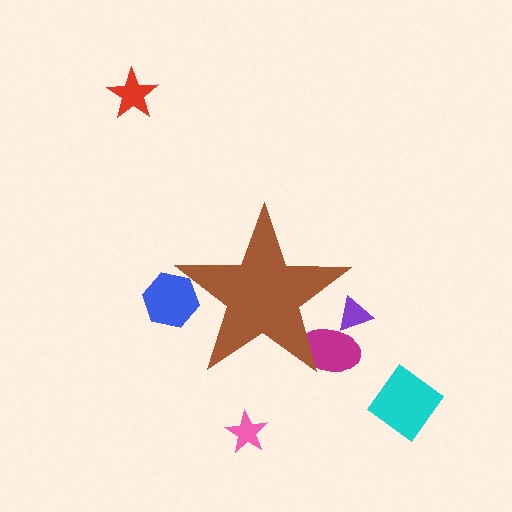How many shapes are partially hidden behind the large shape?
3 shapes are partially hidden.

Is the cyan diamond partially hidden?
No, the cyan diamond is fully visible.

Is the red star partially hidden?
No, the red star is fully visible.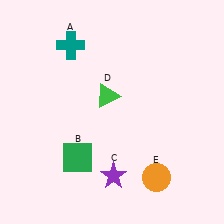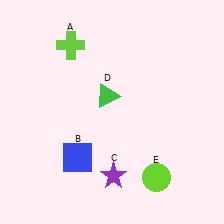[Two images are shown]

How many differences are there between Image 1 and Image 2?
There are 3 differences between the two images.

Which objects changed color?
A changed from teal to lime. B changed from green to blue. E changed from orange to lime.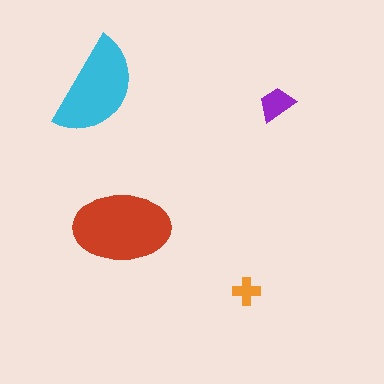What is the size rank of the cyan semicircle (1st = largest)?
2nd.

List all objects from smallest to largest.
The orange cross, the purple trapezoid, the cyan semicircle, the red ellipse.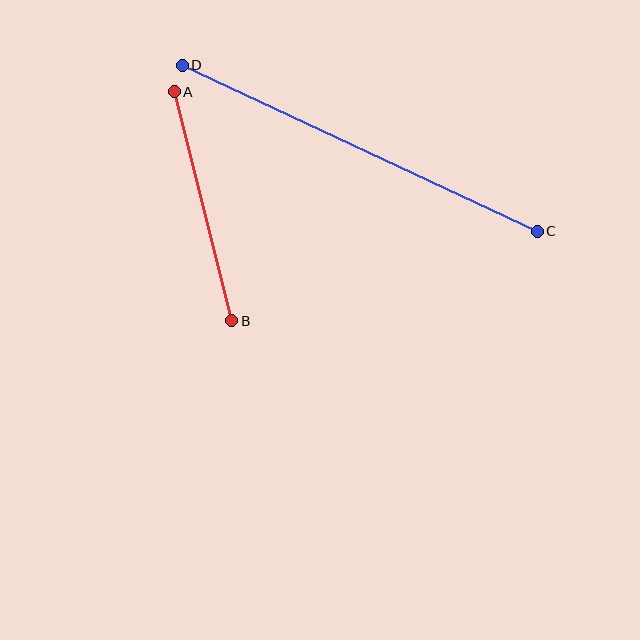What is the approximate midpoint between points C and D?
The midpoint is at approximately (360, 148) pixels.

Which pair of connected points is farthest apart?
Points C and D are farthest apart.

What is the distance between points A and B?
The distance is approximately 236 pixels.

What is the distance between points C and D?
The distance is approximately 392 pixels.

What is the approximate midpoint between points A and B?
The midpoint is at approximately (203, 206) pixels.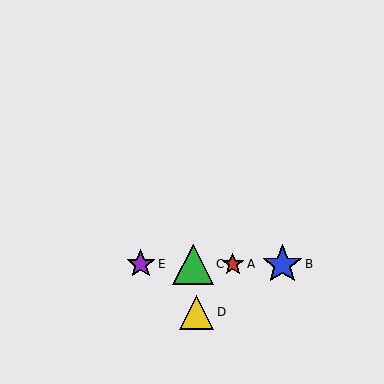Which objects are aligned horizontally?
Objects A, B, C, E are aligned horizontally.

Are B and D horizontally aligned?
No, B is at y≈264 and D is at y≈312.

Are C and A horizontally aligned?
Yes, both are at y≈264.